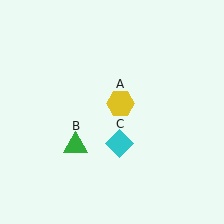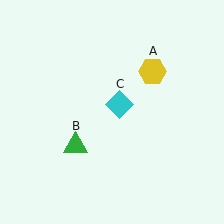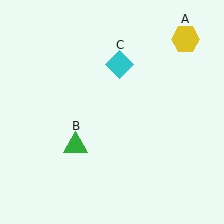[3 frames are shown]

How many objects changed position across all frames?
2 objects changed position: yellow hexagon (object A), cyan diamond (object C).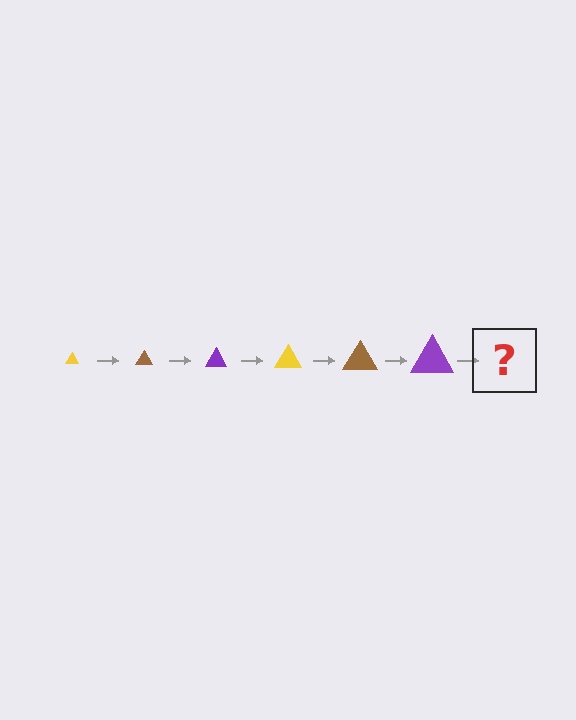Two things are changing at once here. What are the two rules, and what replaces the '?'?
The two rules are that the triangle grows larger each step and the color cycles through yellow, brown, and purple. The '?' should be a yellow triangle, larger than the previous one.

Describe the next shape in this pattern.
It should be a yellow triangle, larger than the previous one.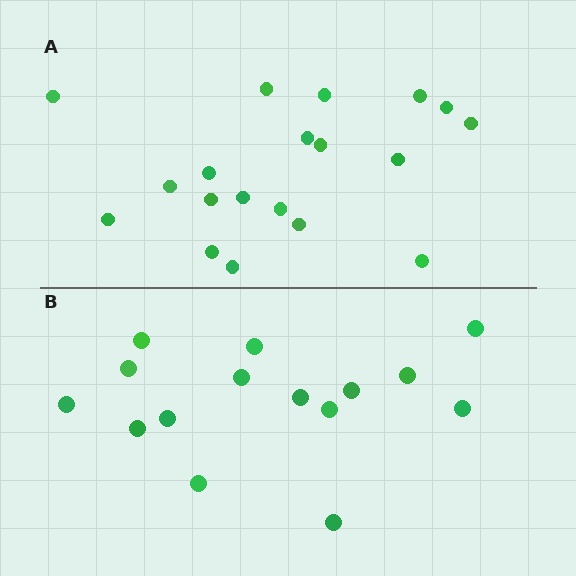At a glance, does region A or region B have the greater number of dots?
Region A (the top region) has more dots.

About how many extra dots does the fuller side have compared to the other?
Region A has about 4 more dots than region B.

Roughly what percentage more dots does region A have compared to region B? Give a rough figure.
About 25% more.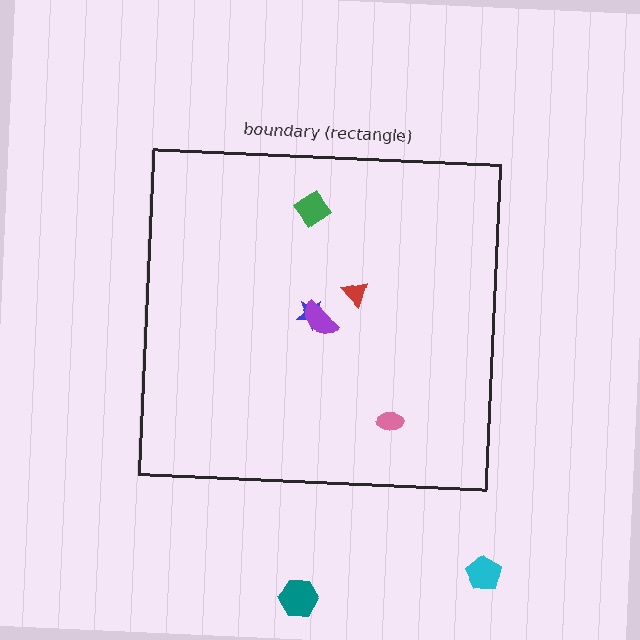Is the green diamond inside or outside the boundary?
Inside.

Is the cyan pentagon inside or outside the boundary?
Outside.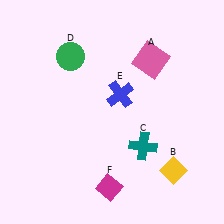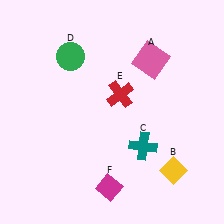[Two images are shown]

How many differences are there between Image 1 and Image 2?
There is 1 difference between the two images.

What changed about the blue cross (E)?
In Image 1, E is blue. In Image 2, it changed to red.